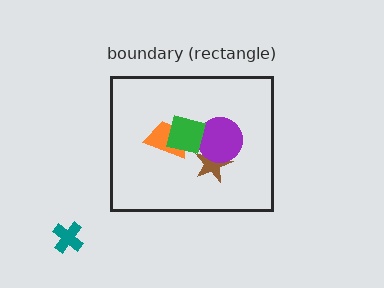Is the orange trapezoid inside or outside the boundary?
Inside.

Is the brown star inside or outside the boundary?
Inside.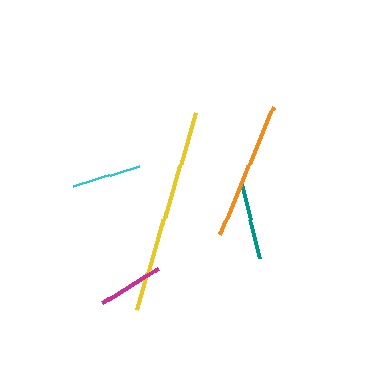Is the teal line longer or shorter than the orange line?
The orange line is longer than the teal line.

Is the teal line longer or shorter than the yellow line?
The yellow line is longer than the teal line.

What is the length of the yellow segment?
The yellow segment is approximately 206 pixels long.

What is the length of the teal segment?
The teal segment is approximately 77 pixels long.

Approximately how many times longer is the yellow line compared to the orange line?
The yellow line is approximately 1.5 times the length of the orange line.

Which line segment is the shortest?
The magenta line is the shortest at approximately 65 pixels.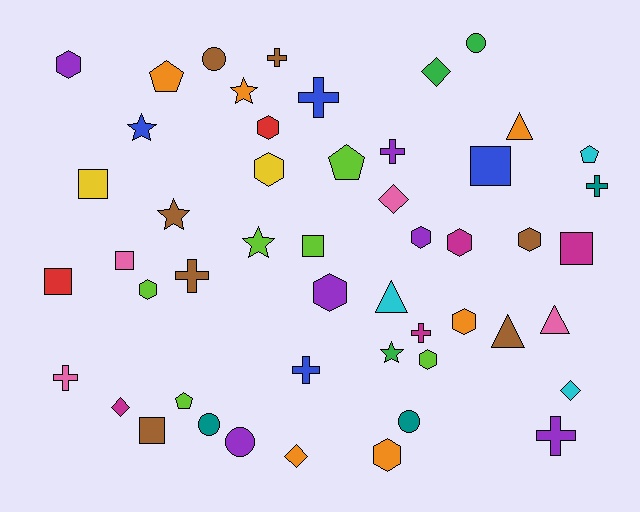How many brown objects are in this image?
There are 7 brown objects.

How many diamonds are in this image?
There are 5 diamonds.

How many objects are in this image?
There are 50 objects.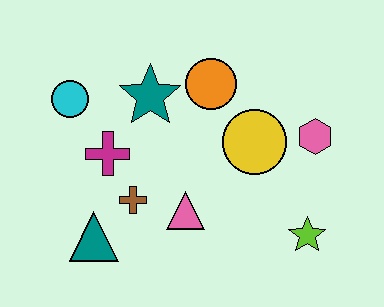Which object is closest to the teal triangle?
The brown cross is closest to the teal triangle.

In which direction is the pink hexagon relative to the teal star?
The pink hexagon is to the right of the teal star.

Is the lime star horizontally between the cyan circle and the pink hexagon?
Yes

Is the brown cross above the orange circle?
No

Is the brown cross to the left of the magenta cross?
No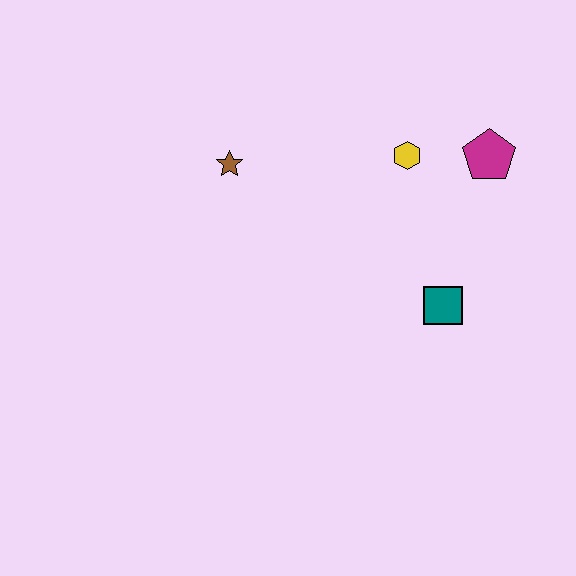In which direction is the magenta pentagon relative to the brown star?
The magenta pentagon is to the right of the brown star.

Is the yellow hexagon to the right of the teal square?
No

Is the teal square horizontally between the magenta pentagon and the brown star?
Yes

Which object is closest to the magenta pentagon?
The yellow hexagon is closest to the magenta pentagon.